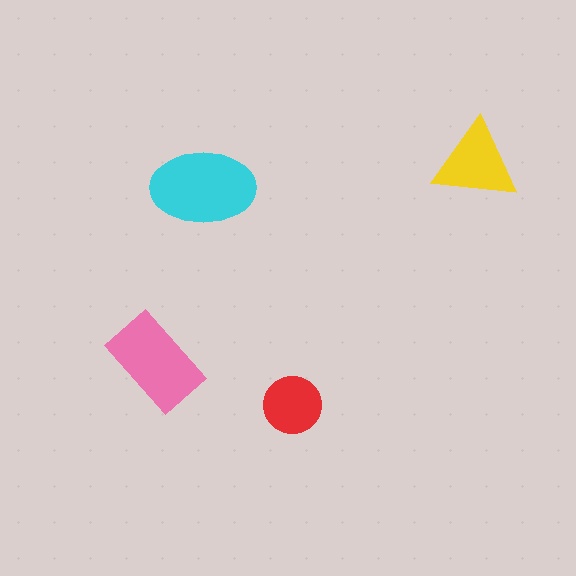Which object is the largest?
The cyan ellipse.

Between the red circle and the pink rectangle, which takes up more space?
The pink rectangle.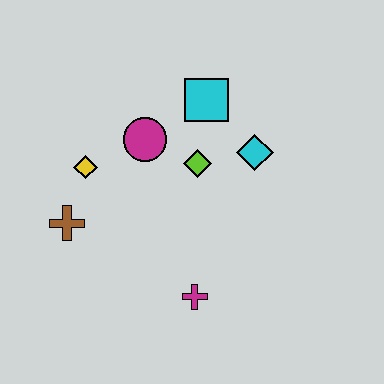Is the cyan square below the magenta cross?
No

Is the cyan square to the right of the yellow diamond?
Yes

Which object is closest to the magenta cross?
The lime diamond is closest to the magenta cross.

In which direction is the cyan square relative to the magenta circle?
The cyan square is to the right of the magenta circle.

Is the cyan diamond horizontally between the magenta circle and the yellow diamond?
No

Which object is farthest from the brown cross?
The cyan diamond is farthest from the brown cross.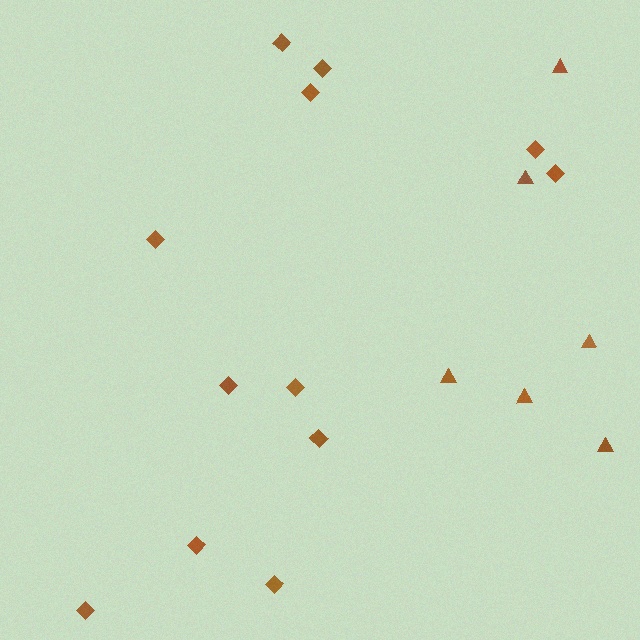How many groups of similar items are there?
There are 2 groups: one group of diamonds (12) and one group of triangles (6).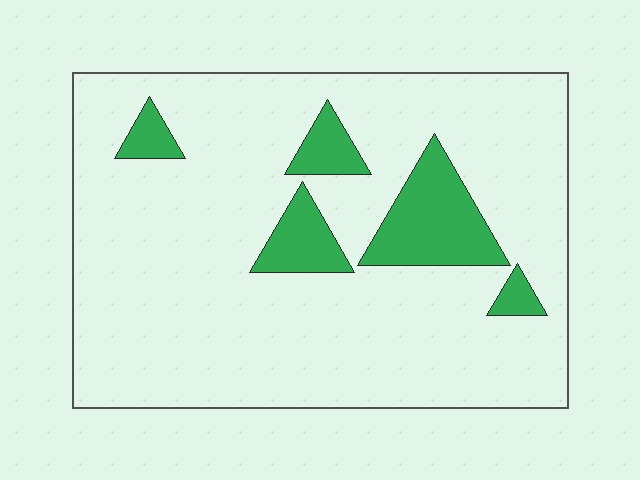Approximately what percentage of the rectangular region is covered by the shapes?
Approximately 15%.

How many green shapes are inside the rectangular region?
5.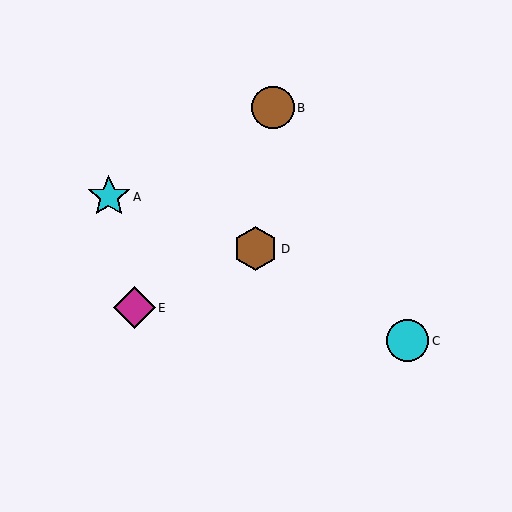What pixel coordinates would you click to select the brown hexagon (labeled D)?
Click at (256, 249) to select the brown hexagon D.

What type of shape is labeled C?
Shape C is a cyan circle.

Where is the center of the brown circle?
The center of the brown circle is at (273, 108).